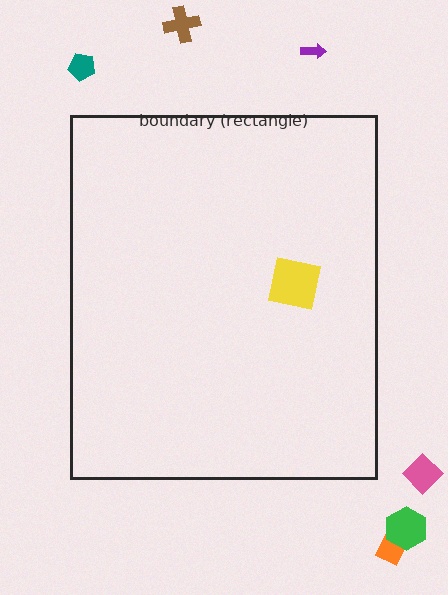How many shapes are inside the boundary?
1 inside, 6 outside.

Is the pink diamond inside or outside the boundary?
Outside.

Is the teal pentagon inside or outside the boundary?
Outside.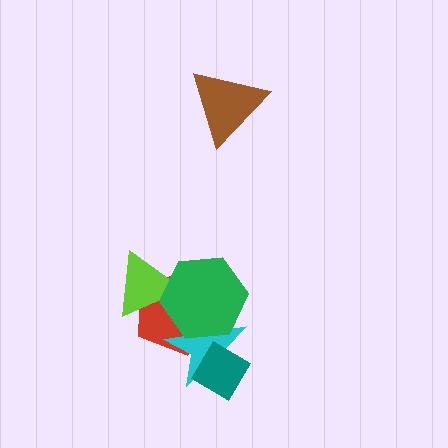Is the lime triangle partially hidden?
Yes, it is partially covered by another shape.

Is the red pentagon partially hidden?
Yes, it is partially covered by another shape.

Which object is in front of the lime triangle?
The green hexagon is in front of the lime triangle.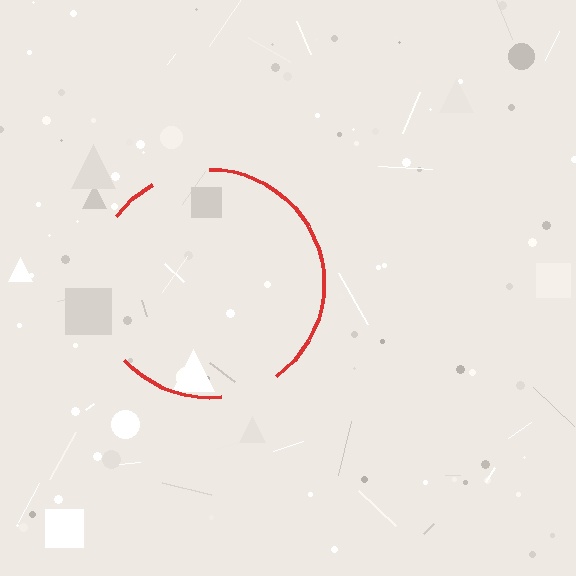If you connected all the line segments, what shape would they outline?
They would outline a circle.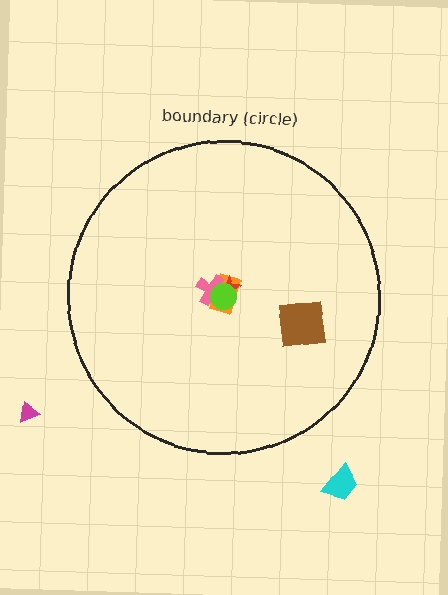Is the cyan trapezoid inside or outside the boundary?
Outside.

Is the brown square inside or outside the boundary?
Inside.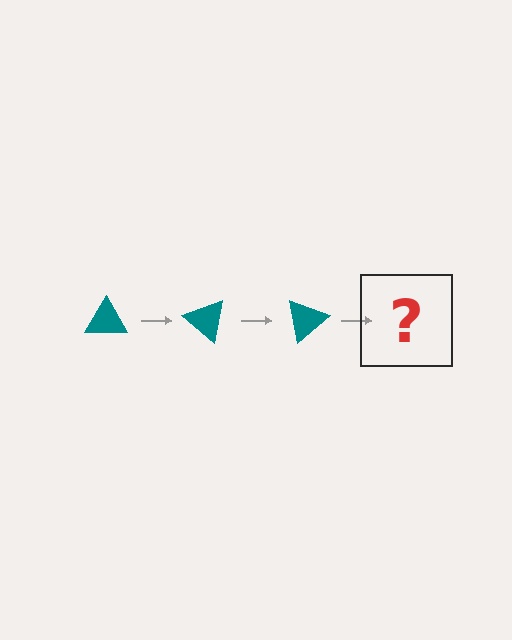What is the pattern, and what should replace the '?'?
The pattern is that the triangle rotates 40 degrees each step. The '?' should be a teal triangle rotated 120 degrees.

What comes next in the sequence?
The next element should be a teal triangle rotated 120 degrees.